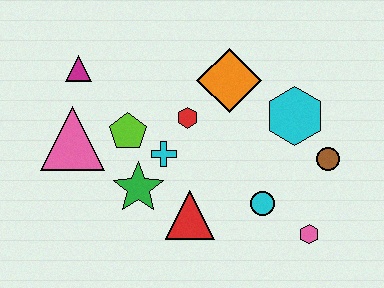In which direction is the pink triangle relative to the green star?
The pink triangle is to the left of the green star.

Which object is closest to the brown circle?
The cyan hexagon is closest to the brown circle.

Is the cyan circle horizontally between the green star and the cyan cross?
No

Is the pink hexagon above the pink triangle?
No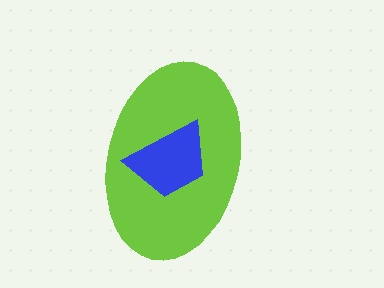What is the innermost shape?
The blue trapezoid.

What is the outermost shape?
The lime ellipse.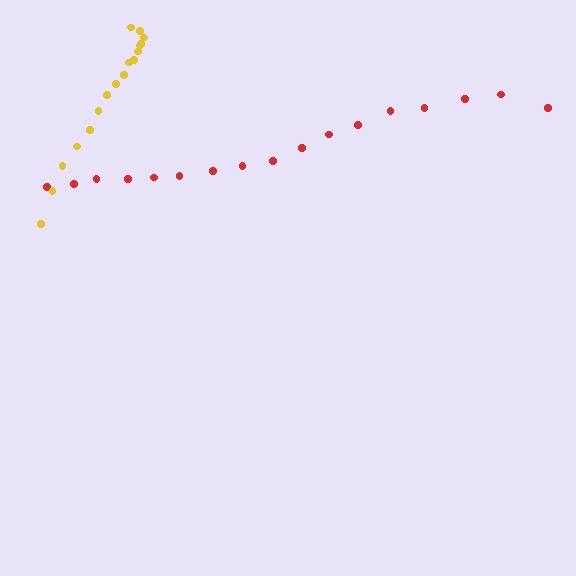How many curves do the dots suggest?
There are 2 distinct paths.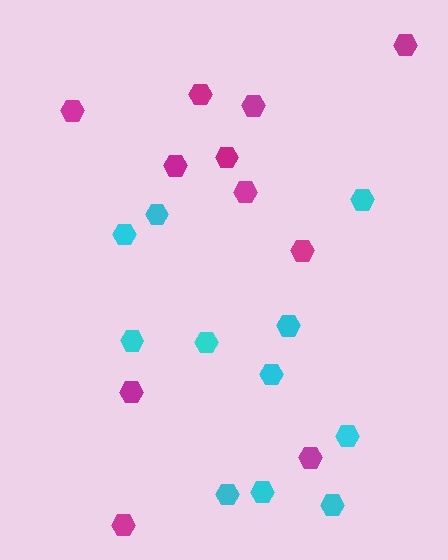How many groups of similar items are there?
There are 2 groups: one group of cyan hexagons (11) and one group of magenta hexagons (11).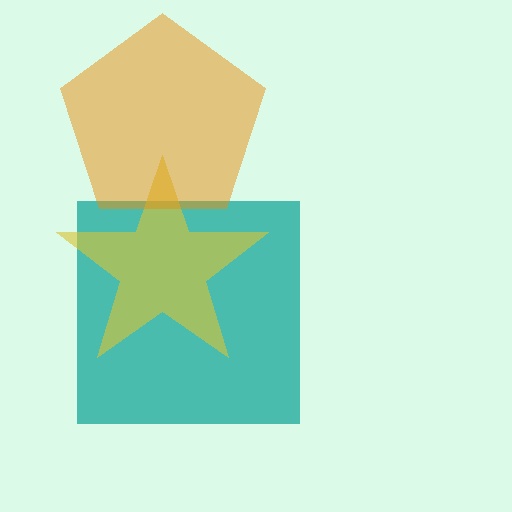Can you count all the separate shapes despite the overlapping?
Yes, there are 3 separate shapes.